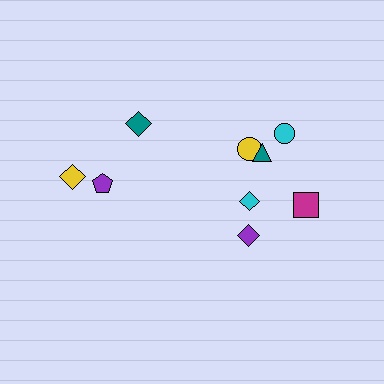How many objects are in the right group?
There are 6 objects.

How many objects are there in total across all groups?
There are 9 objects.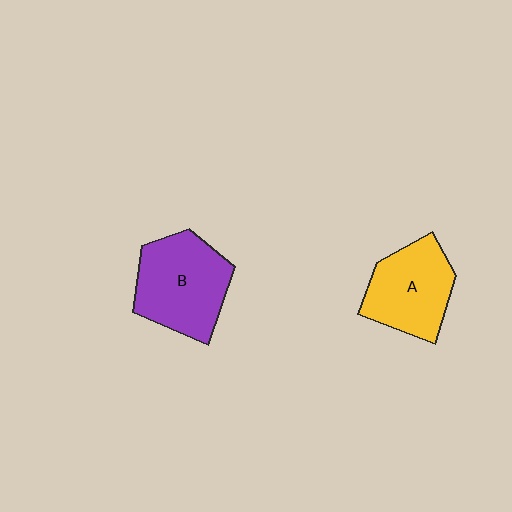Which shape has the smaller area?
Shape A (yellow).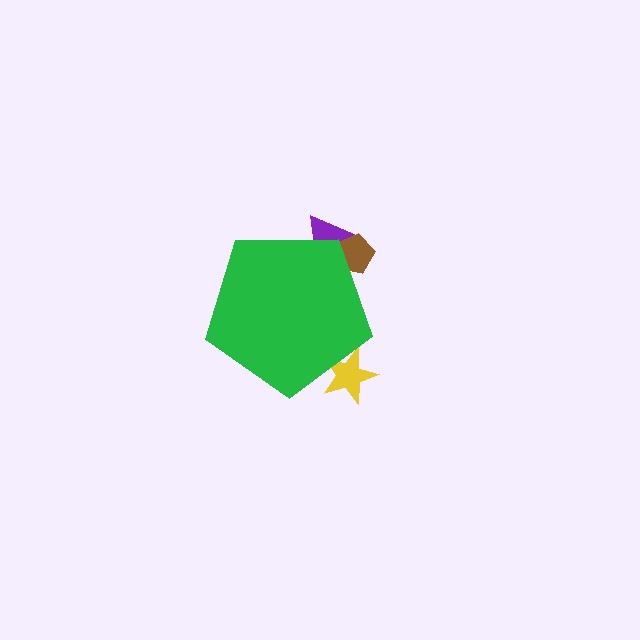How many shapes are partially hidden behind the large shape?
3 shapes are partially hidden.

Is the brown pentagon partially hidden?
Yes, the brown pentagon is partially hidden behind the green pentagon.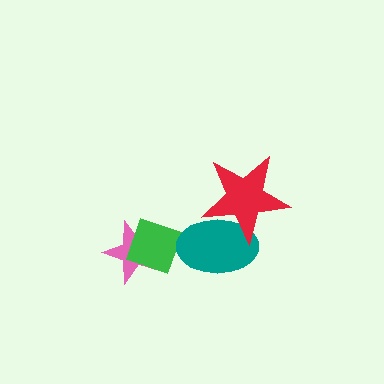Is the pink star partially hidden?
Yes, it is partially covered by another shape.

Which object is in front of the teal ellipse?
The red star is in front of the teal ellipse.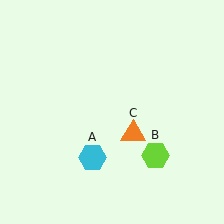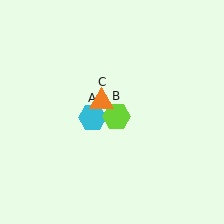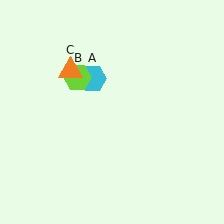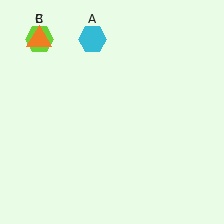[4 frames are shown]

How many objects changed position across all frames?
3 objects changed position: cyan hexagon (object A), lime hexagon (object B), orange triangle (object C).